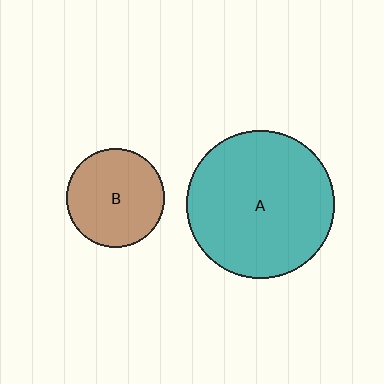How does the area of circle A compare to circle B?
Approximately 2.2 times.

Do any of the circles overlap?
No, none of the circles overlap.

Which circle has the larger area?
Circle A (teal).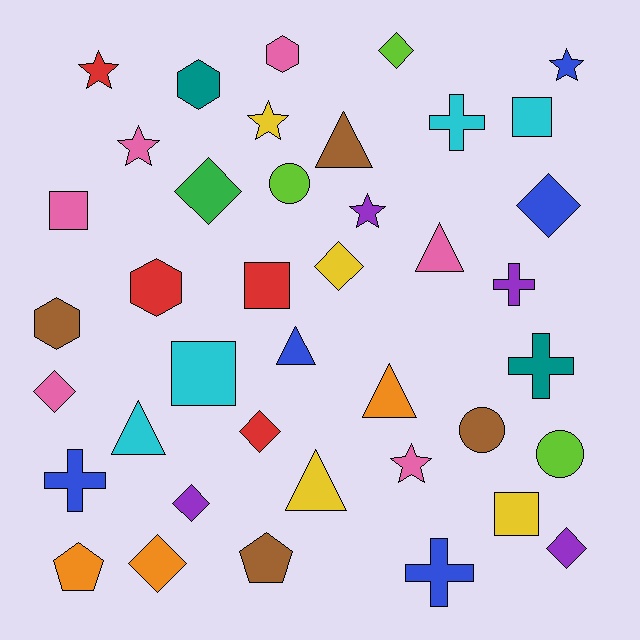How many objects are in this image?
There are 40 objects.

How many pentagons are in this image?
There are 2 pentagons.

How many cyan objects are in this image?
There are 4 cyan objects.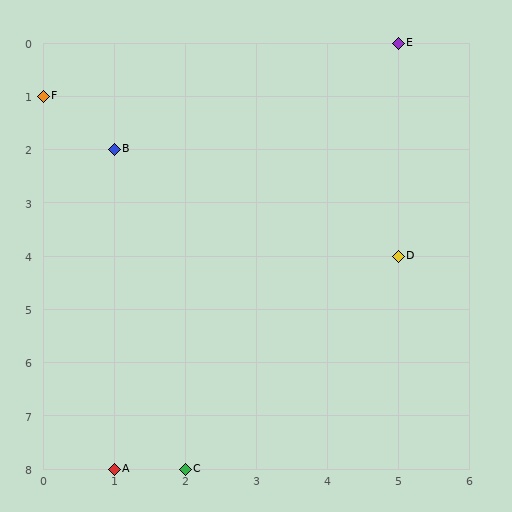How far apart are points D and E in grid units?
Points D and E are 4 rows apart.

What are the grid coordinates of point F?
Point F is at grid coordinates (0, 1).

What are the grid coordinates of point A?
Point A is at grid coordinates (1, 8).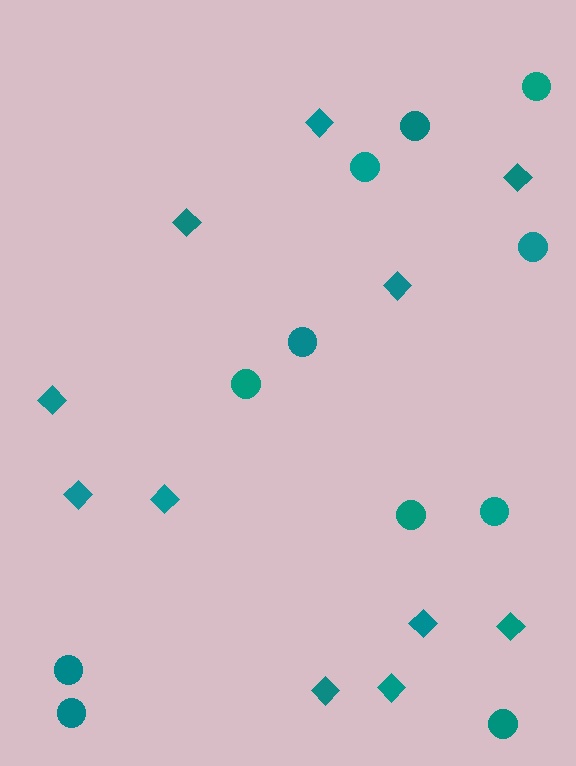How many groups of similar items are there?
There are 2 groups: one group of diamonds (11) and one group of circles (11).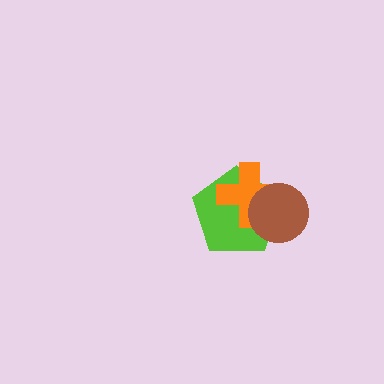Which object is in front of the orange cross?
The brown circle is in front of the orange cross.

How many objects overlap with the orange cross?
2 objects overlap with the orange cross.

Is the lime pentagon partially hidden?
Yes, it is partially covered by another shape.